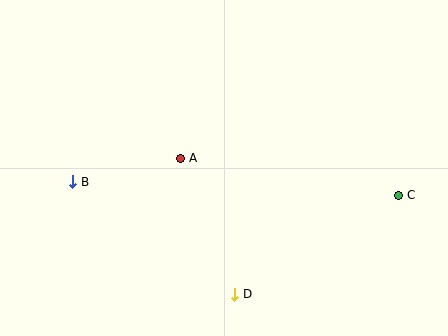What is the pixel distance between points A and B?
The distance between A and B is 111 pixels.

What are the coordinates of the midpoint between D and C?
The midpoint between D and C is at (317, 245).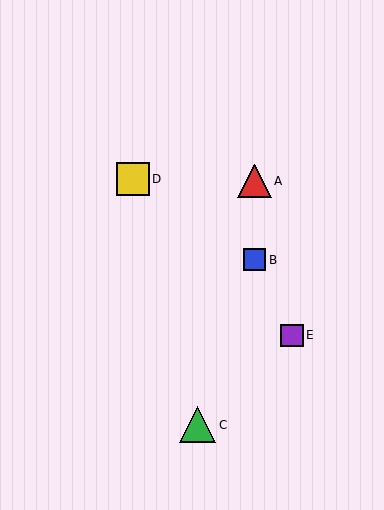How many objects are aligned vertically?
2 objects (A, B) are aligned vertically.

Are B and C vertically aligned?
No, B is at x≈255 and C is at x≈197.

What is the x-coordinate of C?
Object C is at x≈197.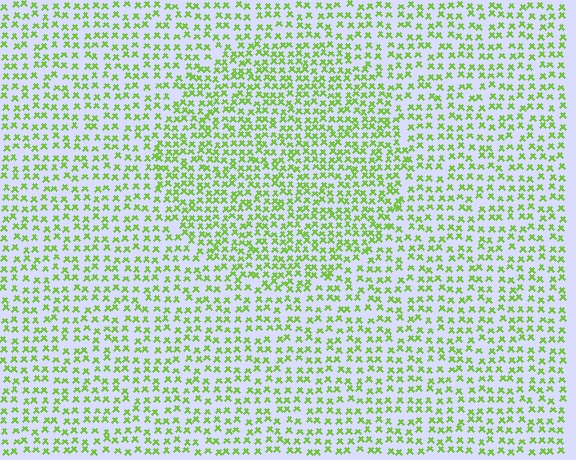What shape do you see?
I see a circle.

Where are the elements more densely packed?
The elements are more densely packed inside the circle boundary.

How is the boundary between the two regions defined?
The boundary is defined by a change in element density (approximately 1.5x ratio). All elements are the same color, size, and shape.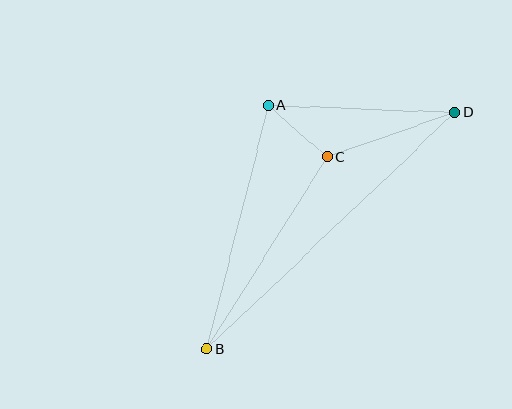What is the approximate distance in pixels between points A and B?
The distance between A and B is approximately 251 pixels.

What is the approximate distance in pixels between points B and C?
The distance between B and C is approximately 227 pixels.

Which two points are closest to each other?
Points A and C are closest to each other.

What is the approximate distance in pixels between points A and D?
The distance between A and D is approximately 187 pixels.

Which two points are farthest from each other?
Points B and D are farthest from each other.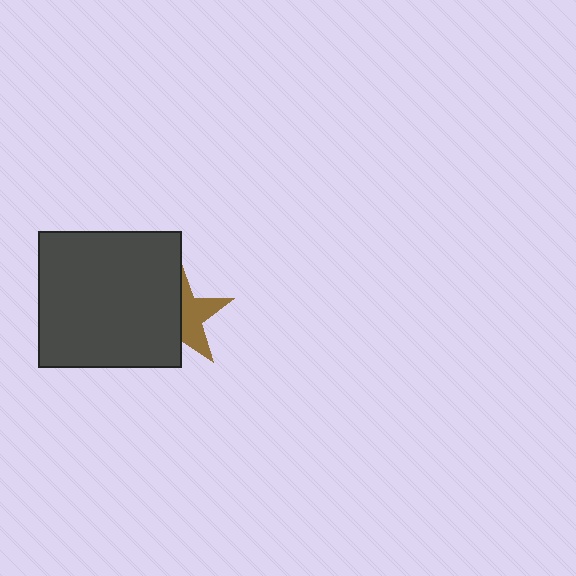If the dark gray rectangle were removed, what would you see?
You would see the complete brown star.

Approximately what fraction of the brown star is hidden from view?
Roughly 54% of the brown star is hidden behind the dark gray rectangle.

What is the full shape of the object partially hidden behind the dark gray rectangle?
The partially hidden object is a brown star.